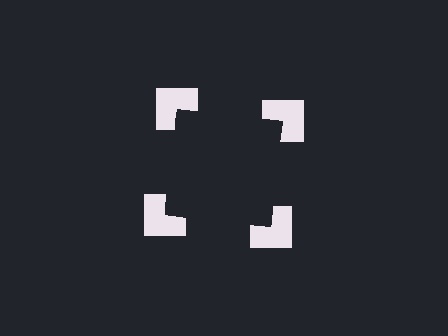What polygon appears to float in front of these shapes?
An illusory square — its edges are inferred from the aligned wedge cuts in the notched squares, not physically drawn.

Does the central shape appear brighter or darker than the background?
It typically appears slightly darker than the background, even though no actual brightness change is drawn.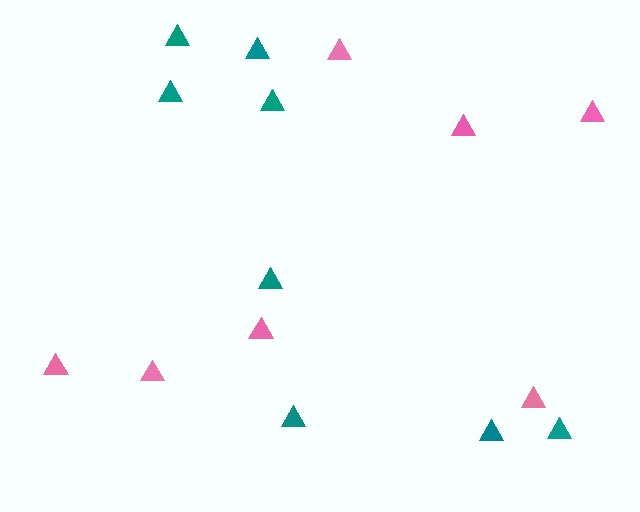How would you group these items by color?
There are 2 groups: one group of teal triangles (8) and one group of pink triangles (7).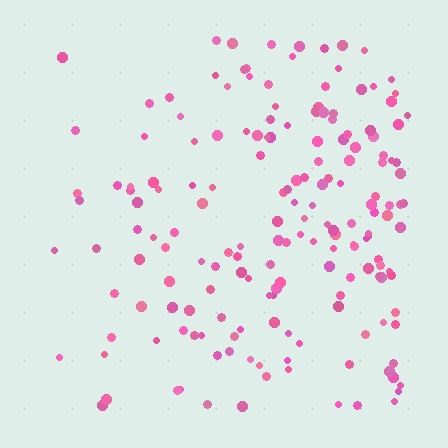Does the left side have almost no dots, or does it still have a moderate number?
Still a moderate number, just noticeably fewer than the right.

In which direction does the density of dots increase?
From left to right, with the right side densest.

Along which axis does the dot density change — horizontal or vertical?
Horizontal.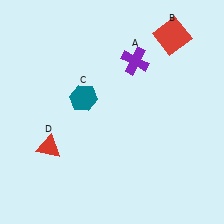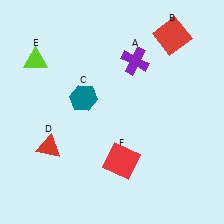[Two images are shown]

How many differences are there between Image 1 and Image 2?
There are 2 differences between the two images.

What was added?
A lime triangle (E), a red square (F) were added in Image 2.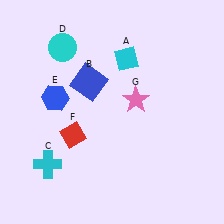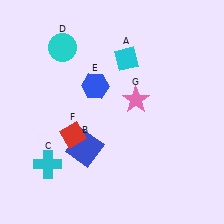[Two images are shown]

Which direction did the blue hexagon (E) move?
The blue hexagon (E) moved right.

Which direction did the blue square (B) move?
The blue square (B) moved down.